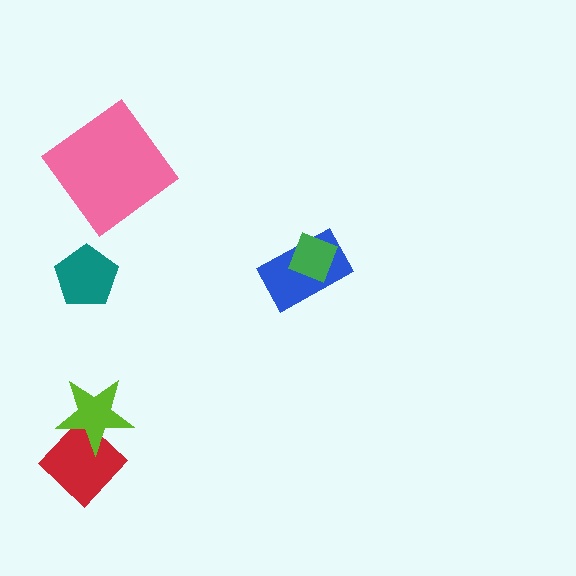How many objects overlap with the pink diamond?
0 objects overlap with the pink diamond.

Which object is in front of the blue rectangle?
The green diamond is in front of the blue rectangle.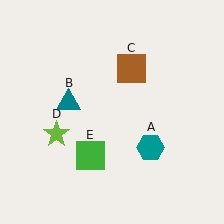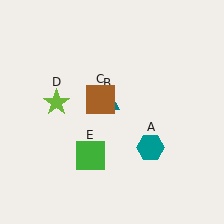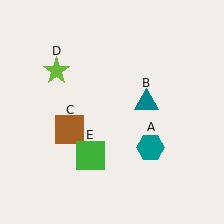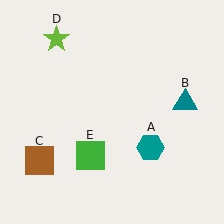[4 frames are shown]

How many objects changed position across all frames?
3 objects changed position: teal triangle (object B), brown square (object C), lime star (object D).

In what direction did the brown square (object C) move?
The brown square (object C) moved down and to the left.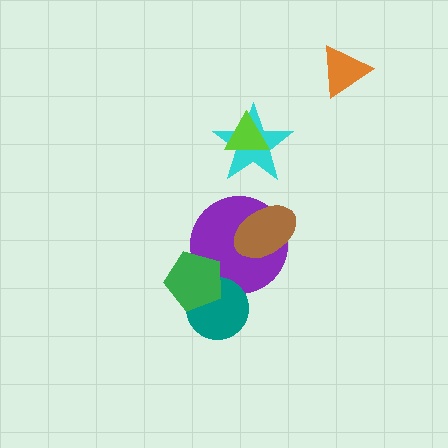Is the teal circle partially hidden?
Yes, it is partially covered by another shape.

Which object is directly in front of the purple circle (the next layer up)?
The brown ellipse is directly in front of the purple circle.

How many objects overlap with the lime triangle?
1 object overlaps with the lime triangle.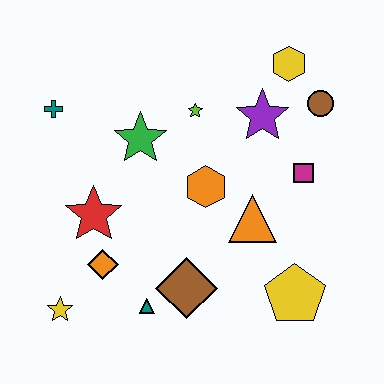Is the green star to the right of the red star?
Yes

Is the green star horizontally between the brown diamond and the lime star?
No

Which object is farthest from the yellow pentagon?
The teal cross is farthest from the yellow pentagon.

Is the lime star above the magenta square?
Yes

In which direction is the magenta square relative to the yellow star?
The magenta square is to the right of the yellow star.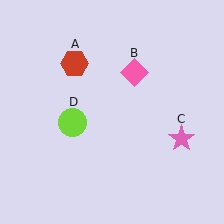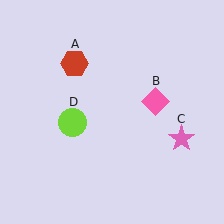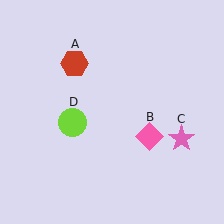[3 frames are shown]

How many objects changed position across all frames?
1 object changed position: pink diamond (object B).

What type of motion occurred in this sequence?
The pink diamond (object B) rotated clockwise around the center of the scene.